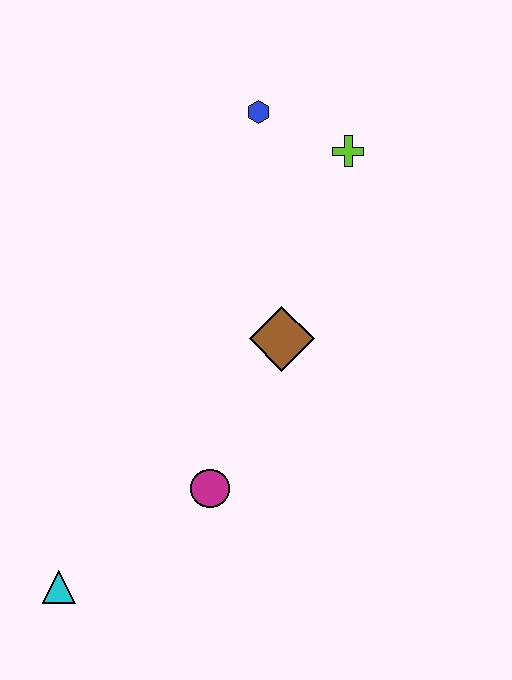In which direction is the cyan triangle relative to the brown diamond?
The cyan triangle is below the brown diamond.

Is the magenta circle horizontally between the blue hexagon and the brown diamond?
No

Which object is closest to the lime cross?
The blue hexagon is closest to the lime cross.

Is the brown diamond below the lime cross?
Yes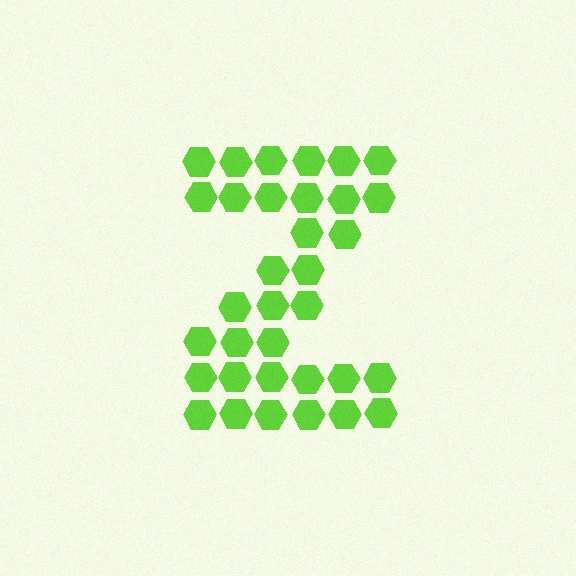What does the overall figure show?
The overall figure shows the letter Z.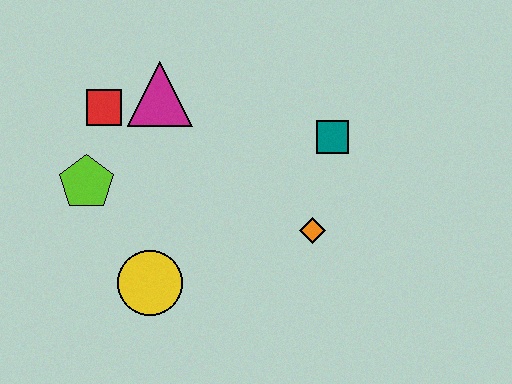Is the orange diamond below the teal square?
Yes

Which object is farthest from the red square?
The orange diamond is farthest from the red square.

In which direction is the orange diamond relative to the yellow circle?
The orange diamond is to the right of the yellow circle.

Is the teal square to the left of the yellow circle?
No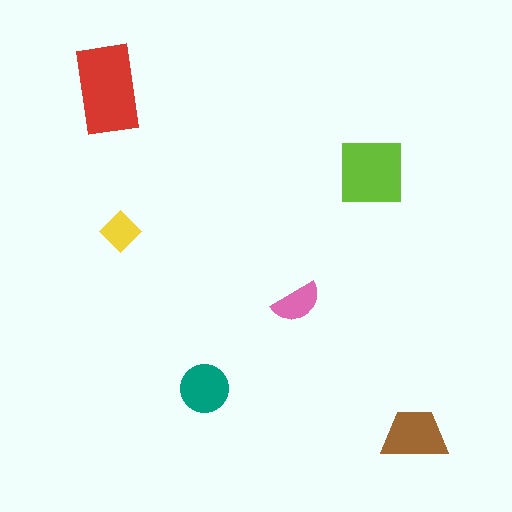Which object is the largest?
The red rectangle.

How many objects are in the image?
There are 6 objects in the image.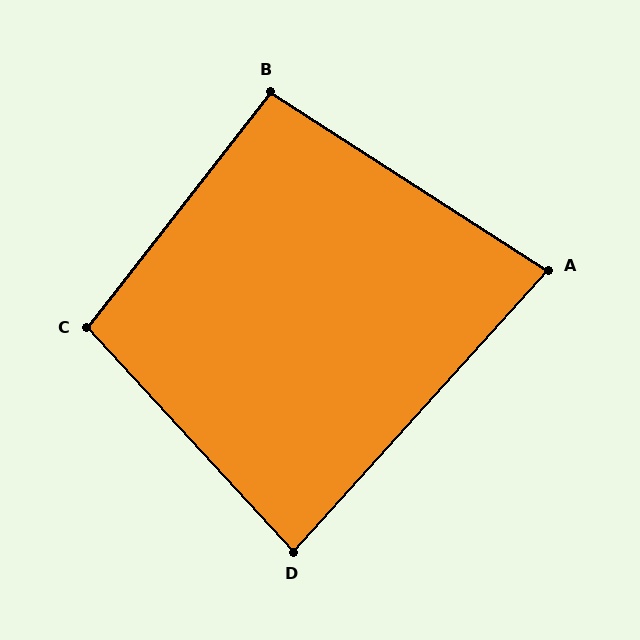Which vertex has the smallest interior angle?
A, at approximately 81 degrees.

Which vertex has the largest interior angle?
C, at approximately 99 degrees.